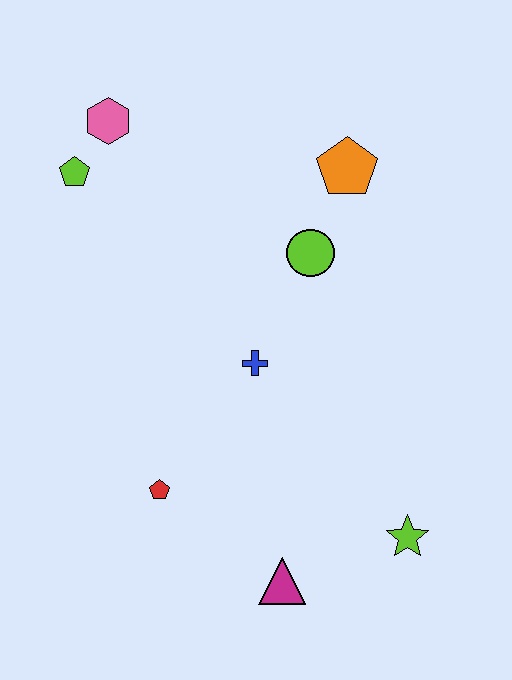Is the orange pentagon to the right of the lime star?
No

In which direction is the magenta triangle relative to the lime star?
The magenta triangle is to the left of the lime star.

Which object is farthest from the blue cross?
The pink hexagon is farthest from the blue cross.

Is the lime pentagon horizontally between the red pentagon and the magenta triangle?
No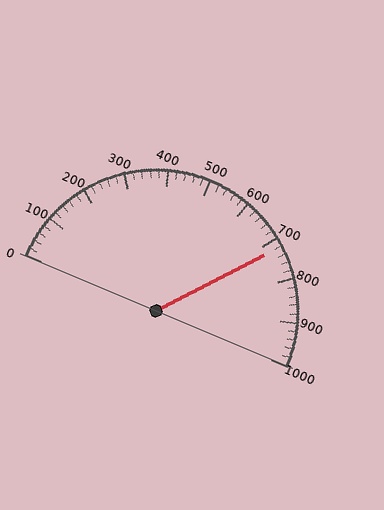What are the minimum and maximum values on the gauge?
The gauge ranges from 0 to 1000.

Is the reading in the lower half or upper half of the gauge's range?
The reading is in the upper half of the range (0 to 1000).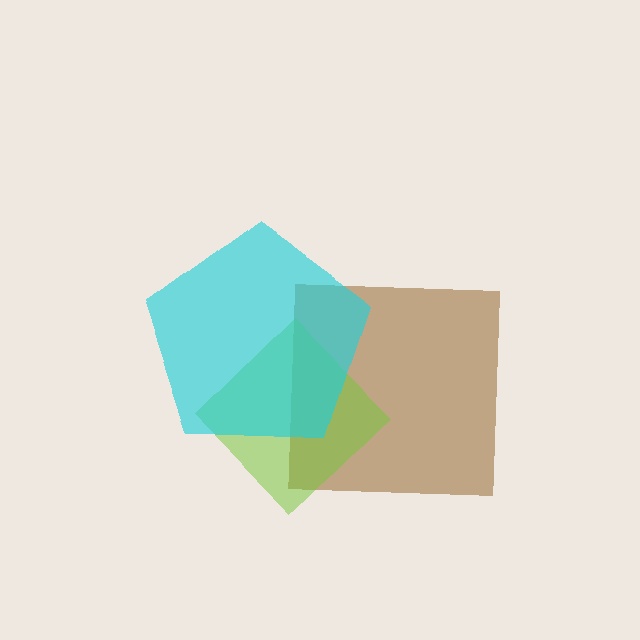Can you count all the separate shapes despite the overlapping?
Yes, there are 3 separate shapes.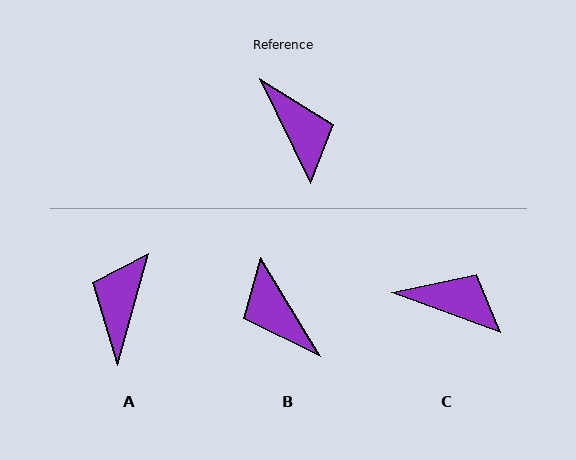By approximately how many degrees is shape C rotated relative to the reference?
Approximately 44 degrees counter-clockwise.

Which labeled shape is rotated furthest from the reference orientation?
B, about 175 degrees away.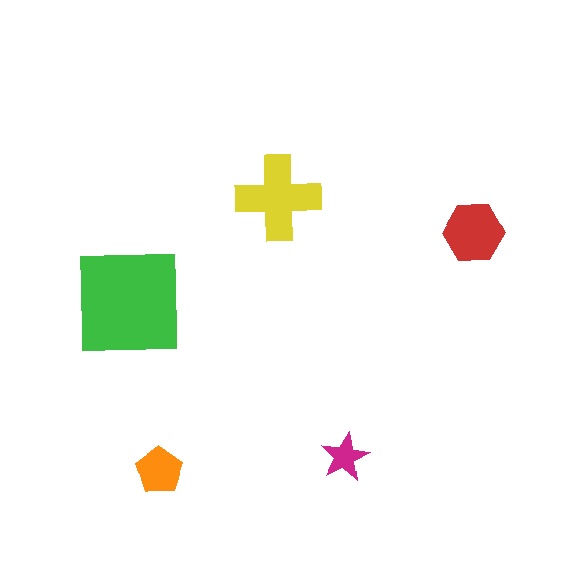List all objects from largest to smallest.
The green square, the yellow cross, the red hexagon, the orange pentagon, the magenta star.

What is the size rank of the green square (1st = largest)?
1st.